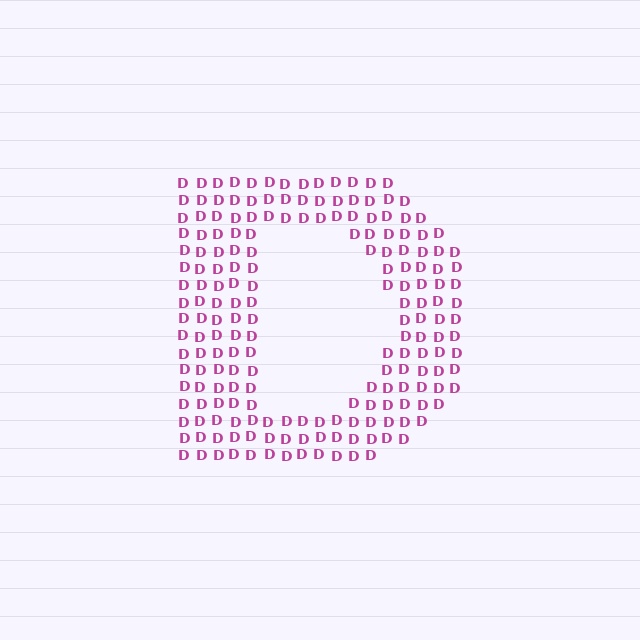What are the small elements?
The small elements are letter D's.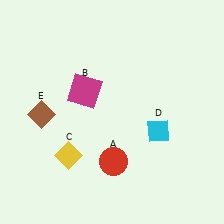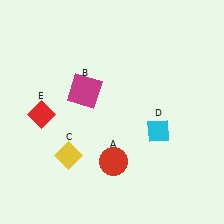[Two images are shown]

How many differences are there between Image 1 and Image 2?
There is 1 difference between the two images.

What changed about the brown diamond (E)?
In Image 1, E is brown. In Image 2, it changed to red.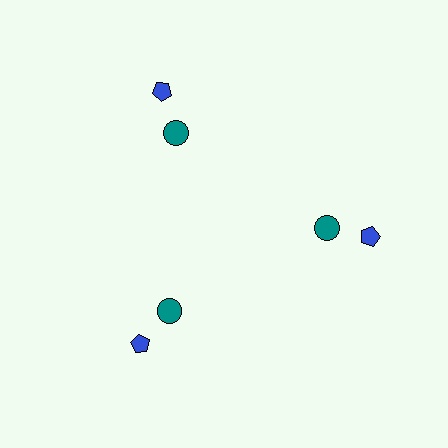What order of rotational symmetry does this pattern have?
This pattern has 3-fold rotational symmetry.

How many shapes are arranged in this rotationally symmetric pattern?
There are 6 shapes, arranged in 3 groups of 2.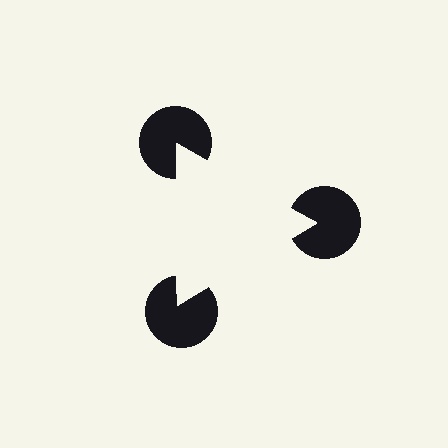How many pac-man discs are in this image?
There are 3 — one at each vertex of the illusory triangle.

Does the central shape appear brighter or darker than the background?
It typically appears slightly brighter than the background, even though no actual brightness change is drawn.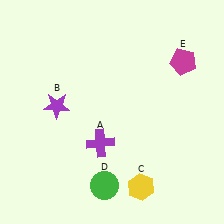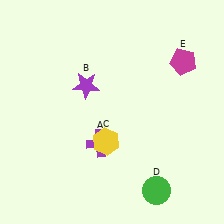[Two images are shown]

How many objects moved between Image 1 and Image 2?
3 objects moved between the two images.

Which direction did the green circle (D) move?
The green circle (D) moved right.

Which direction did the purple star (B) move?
The purple star (B) moved right.